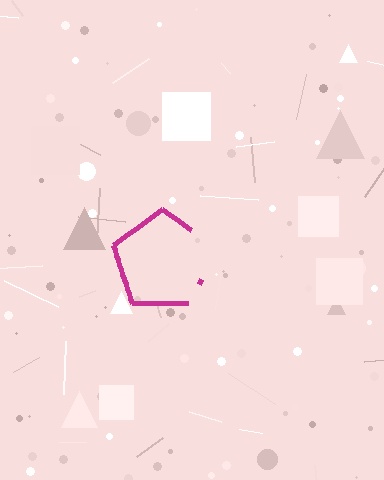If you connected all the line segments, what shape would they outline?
They would outline a pentagon.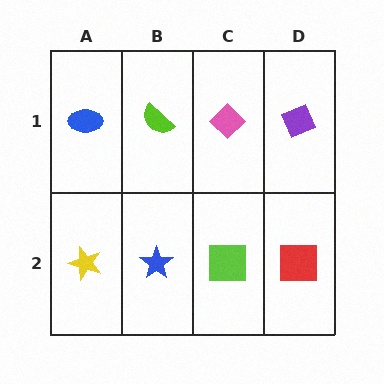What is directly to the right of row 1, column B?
A pink diamond.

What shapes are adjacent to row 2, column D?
A purple diamond (row 1, column D), a lime square (row 2, column C).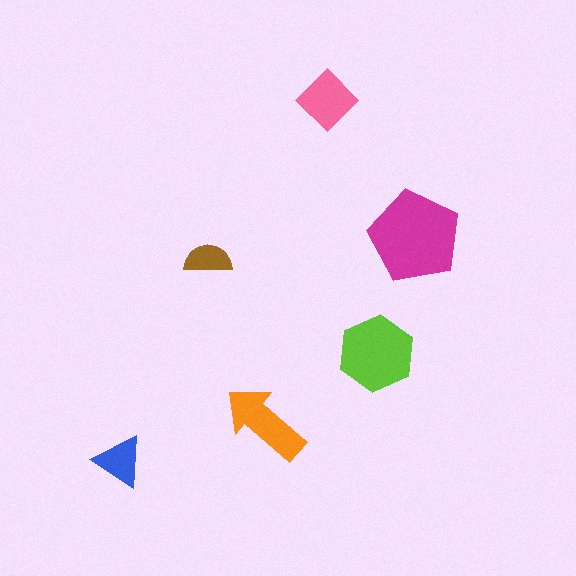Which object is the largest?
The magenta pentagon.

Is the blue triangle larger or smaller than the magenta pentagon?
Smaller.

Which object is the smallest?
The brown semicircle.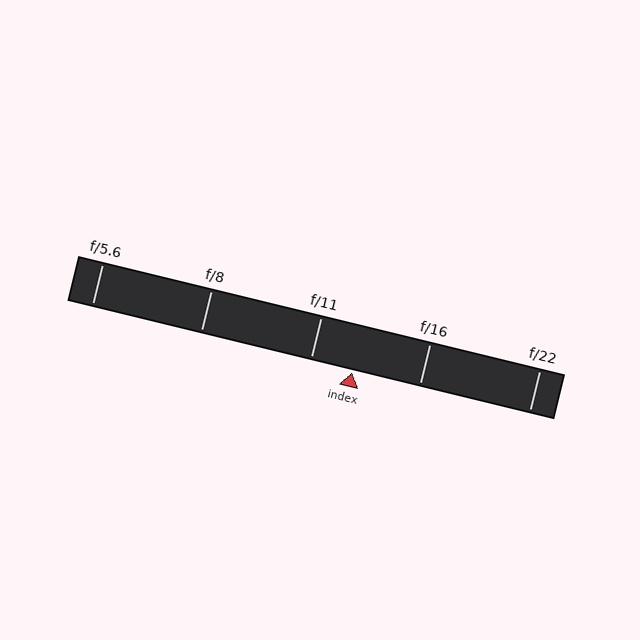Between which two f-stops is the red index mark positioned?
The index mark is between f/11 and f/16.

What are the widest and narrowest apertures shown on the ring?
The widest aperture shown is f/5.6 and the narrowest is f/22.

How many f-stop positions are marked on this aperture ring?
There are 5 f-stop positions marked.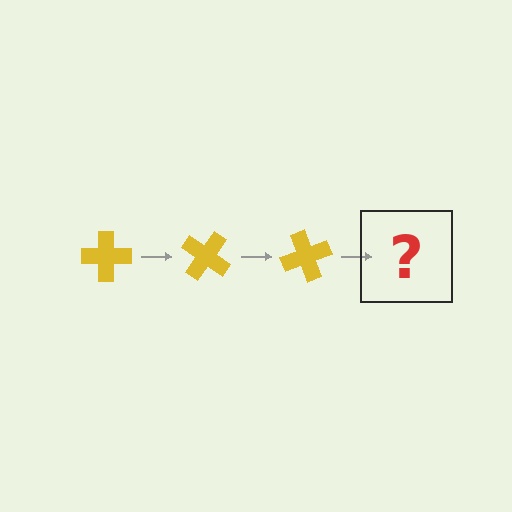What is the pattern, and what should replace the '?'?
The pattern is that the cross rotates 35 degrees each step. The '?' should be a yellow cross rotated 105 degrees.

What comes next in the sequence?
The next element should be a yellow cross rotated 105 degrees.